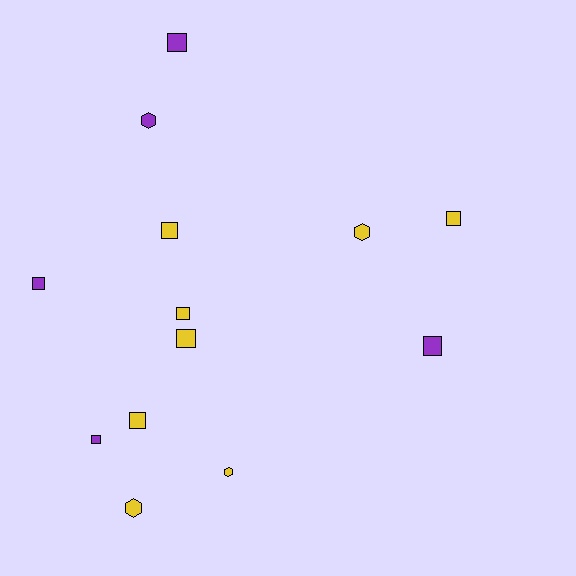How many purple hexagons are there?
There is 1 purple hexagon.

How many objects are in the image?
There are 13 objects.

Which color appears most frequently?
Yellow, with 8 objects.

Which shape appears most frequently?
Square, with 9 objects.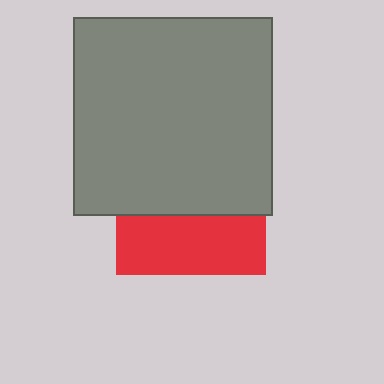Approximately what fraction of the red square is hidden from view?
Roughly 60% of the red square is hidden behind the gray square.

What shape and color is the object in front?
The object in front is a gray square.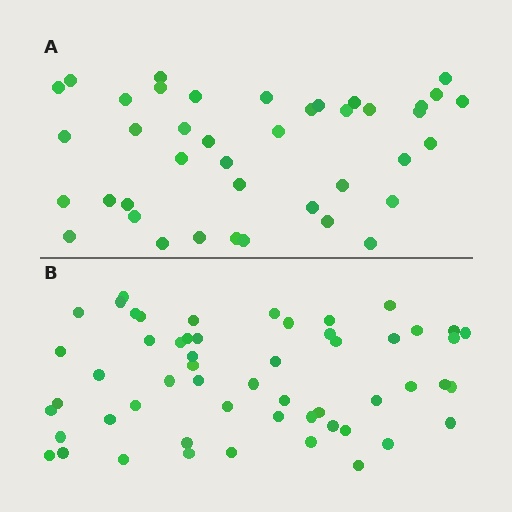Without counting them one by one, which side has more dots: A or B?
Region B (the bottom region) has more dots.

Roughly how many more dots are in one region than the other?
Region B has approximately 15 more dots than region A.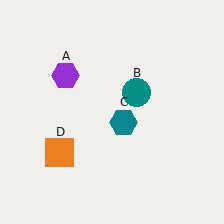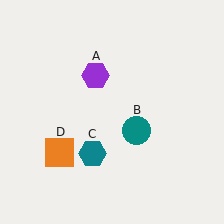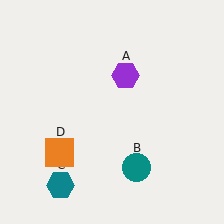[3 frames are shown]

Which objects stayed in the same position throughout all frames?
Orange square (object D) remained stationary.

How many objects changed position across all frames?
3 objects changed position: purple hexagon (object A), teal circle (object B), teal hexagon (object C).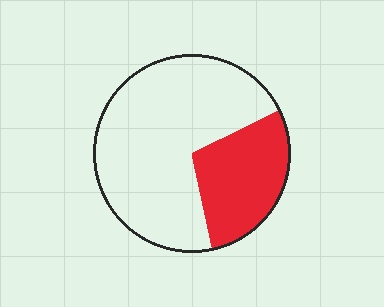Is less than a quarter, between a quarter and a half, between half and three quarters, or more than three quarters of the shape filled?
Between a quarter and a half.